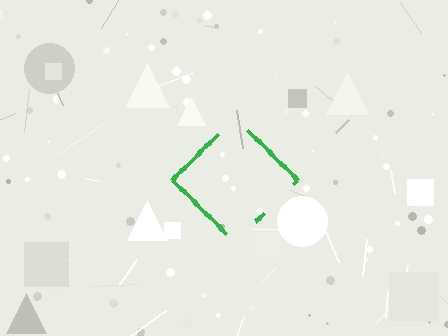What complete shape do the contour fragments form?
The contour fragments form a diamond.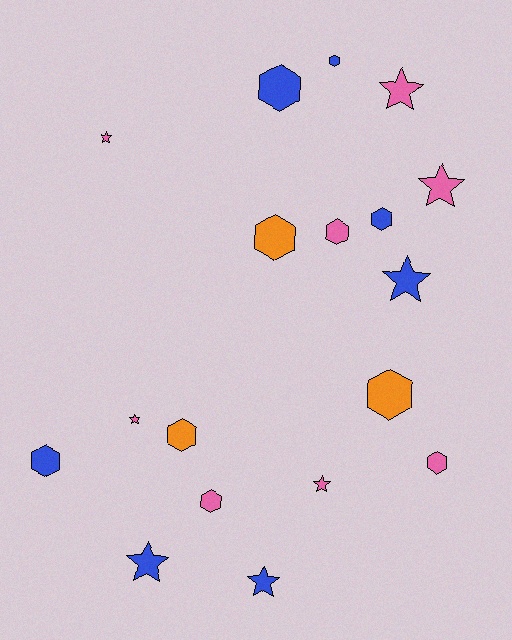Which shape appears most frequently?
Hexagon, with 10 objects.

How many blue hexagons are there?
There are 4 blue hexagons.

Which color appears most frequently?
Pink, with 8 objects.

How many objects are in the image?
There are 18 objects.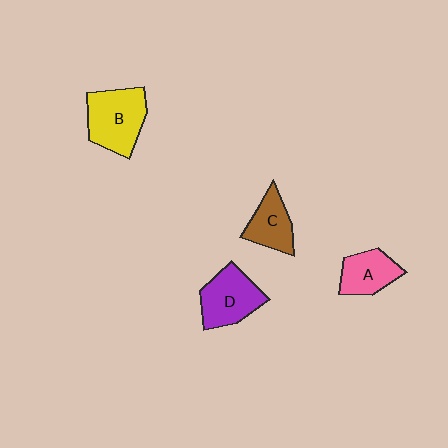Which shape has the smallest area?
Shape C (brown).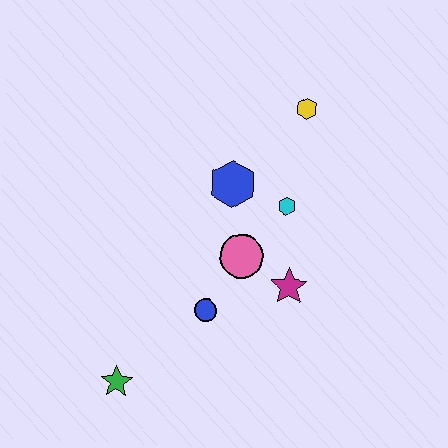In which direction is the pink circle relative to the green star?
The pink circle is above the green star.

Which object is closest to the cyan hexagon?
The blue hexagon is closest to the cyan hexagon.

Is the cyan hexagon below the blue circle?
No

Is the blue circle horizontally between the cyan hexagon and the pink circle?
No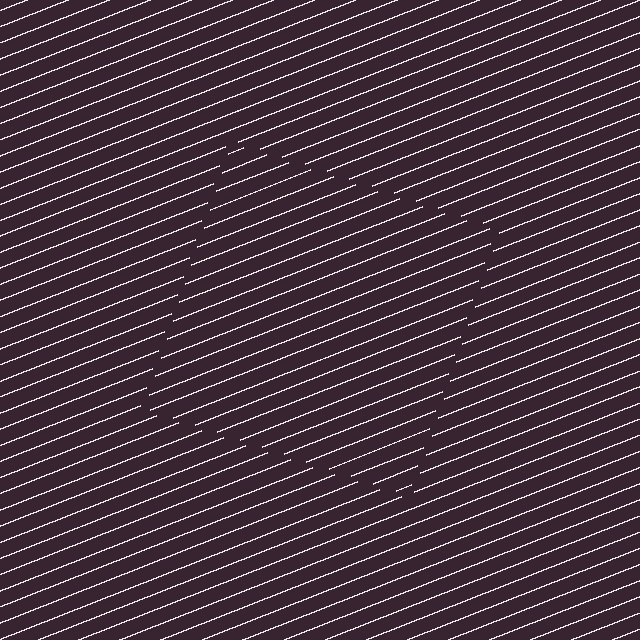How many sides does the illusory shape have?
4 sides — the line-ends trace a square.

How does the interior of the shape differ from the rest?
The interior of the shape contains the same grating, shifted by half a period — the contour is defined by the phase discontinuity where line-ends from the inner and outer gratings abut.